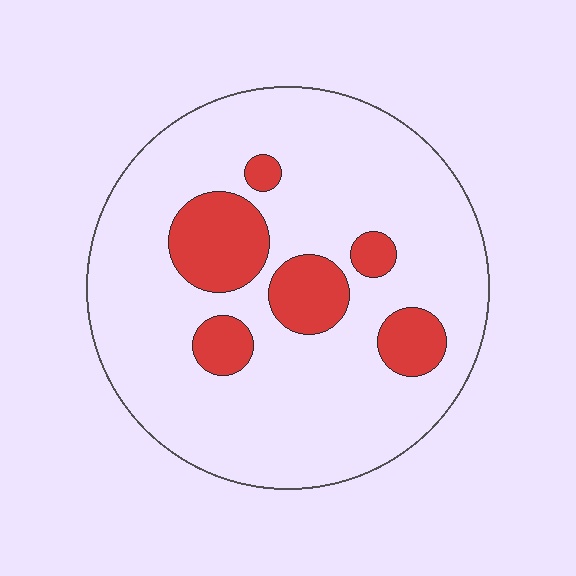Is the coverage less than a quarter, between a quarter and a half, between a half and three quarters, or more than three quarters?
Less than a quarter.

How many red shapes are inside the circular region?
6.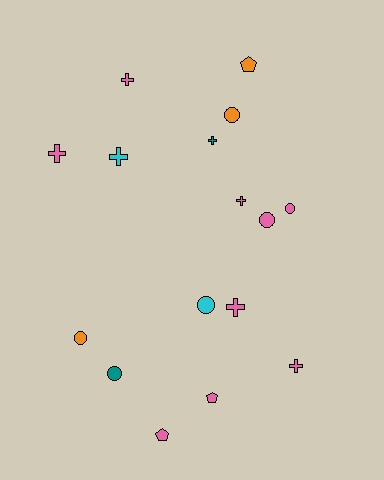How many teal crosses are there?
There is 1 teal cross.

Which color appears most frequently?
Pink, with 9 objects.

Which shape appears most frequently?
Cross, with 7 objects.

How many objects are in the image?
There are 16 objects.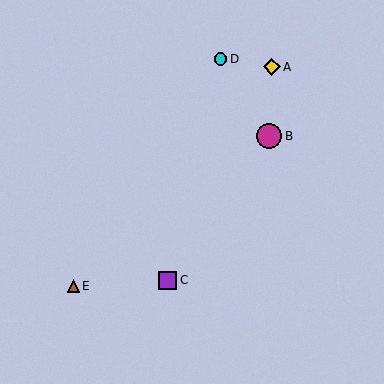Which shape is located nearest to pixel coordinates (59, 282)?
The brown triangle (labeled E) at (73, 286) is nearest to that location.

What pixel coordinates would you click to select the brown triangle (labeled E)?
Click at (73, 286) to select the brown triangle E.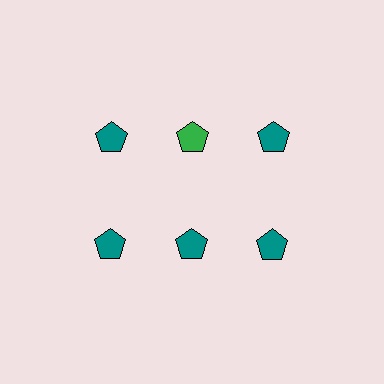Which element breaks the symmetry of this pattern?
The green pentagon in the top row, second from left column breaks the symmetry. All other shapes are teal pentagons.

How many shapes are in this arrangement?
There are 6 shapes arranged in a grid pattern.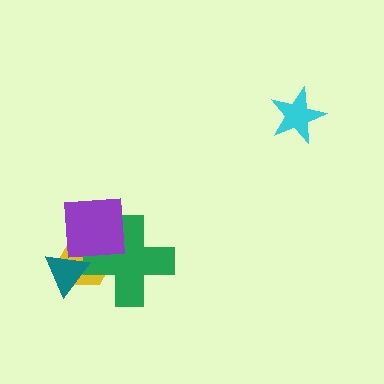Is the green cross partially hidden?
Yes, it is partially covered by another shape.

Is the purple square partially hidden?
No, no other shape covers it.